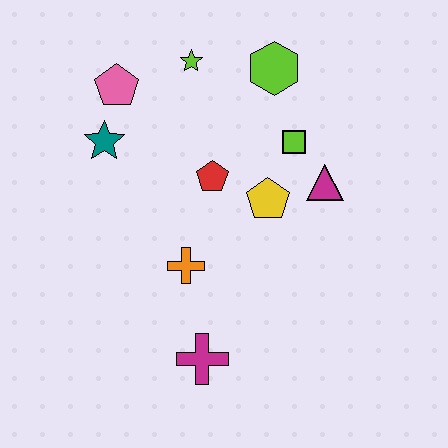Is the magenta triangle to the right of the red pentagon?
Yes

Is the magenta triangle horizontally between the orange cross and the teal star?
No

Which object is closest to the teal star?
The pink pentagon is closest to the teal star.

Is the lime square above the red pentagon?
Yes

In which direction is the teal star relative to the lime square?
The teal star is to the left of the lime square.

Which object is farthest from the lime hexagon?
The magenta cross is farthest from the lime hexagon.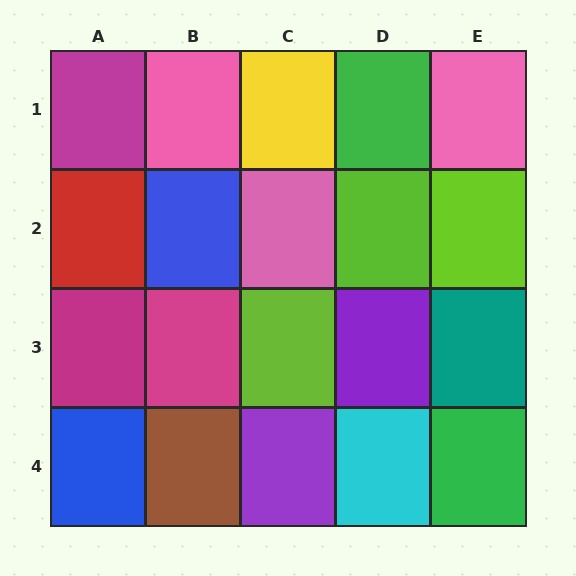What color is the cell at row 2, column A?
Red.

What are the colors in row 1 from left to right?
Magenta, pink, yellow, green, pink.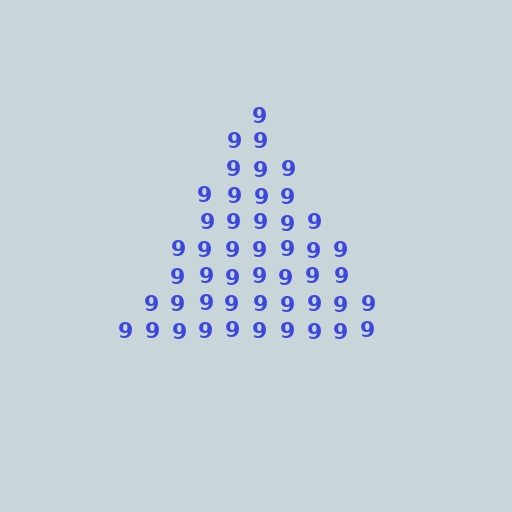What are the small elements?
The small elements are digit 9's.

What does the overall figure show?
The overall figure shows a triangle.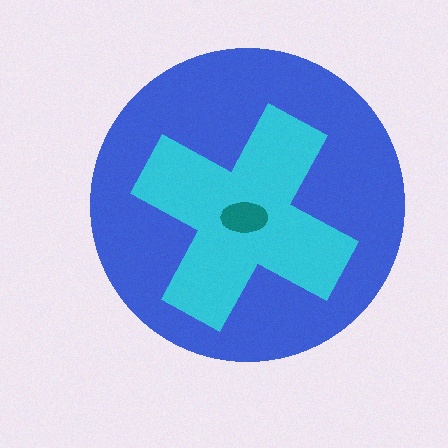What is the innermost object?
The teal ellipse.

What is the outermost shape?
The blue circle.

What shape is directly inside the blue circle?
The cyan cross.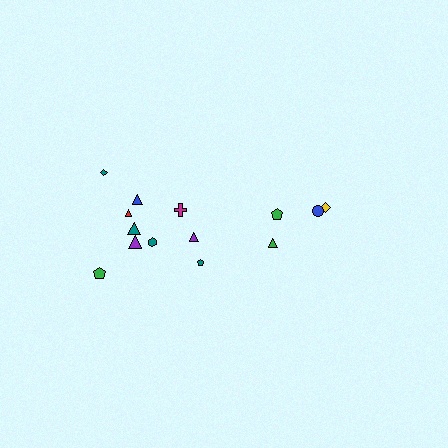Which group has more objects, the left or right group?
The left group.